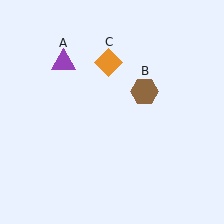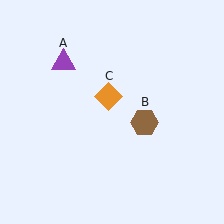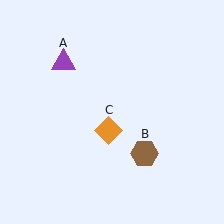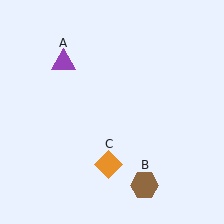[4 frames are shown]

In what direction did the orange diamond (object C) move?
The orange diamond (object C) moved down.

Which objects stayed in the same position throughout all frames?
Purple triangle (object A) remained stationary.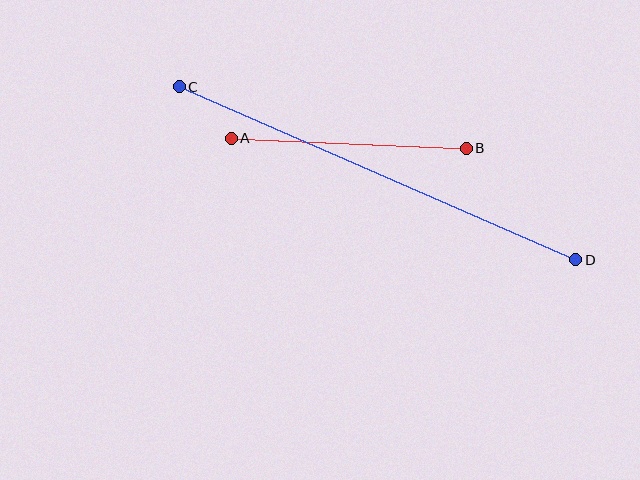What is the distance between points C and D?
The distance is approximately 432 pixels.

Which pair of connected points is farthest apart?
Points C and D are farthest apart.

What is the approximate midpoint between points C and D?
The midpoint is at approximately (378, 173) pixels.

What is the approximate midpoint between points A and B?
The midpoint is at approximately (349, 143) pixels.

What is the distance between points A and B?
The distance is approximately 235 pixels.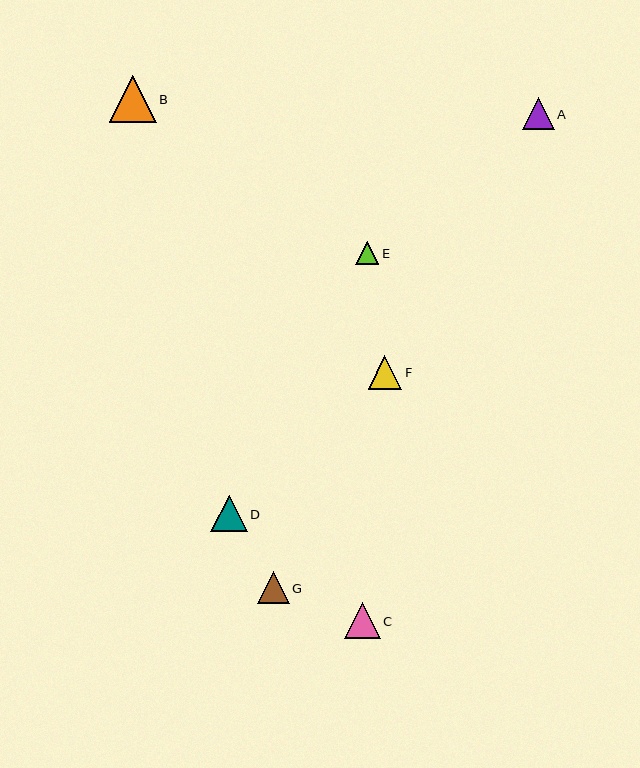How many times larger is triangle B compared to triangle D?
Triangle B is approximately 1.3 times the size of triangle D.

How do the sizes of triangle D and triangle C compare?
Triangle D and triangle C are approximately the same size.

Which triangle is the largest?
Triangle B is the largest with a size of approximately 47 pixels.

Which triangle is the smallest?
Triangle E is the smallest with a size of approximately 23 pixels.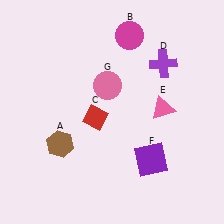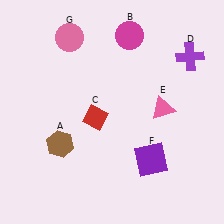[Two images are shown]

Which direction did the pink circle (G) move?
The pink circle (G) moved up.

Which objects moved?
The objects that moved are: the purple cross (D), the pink circle (G).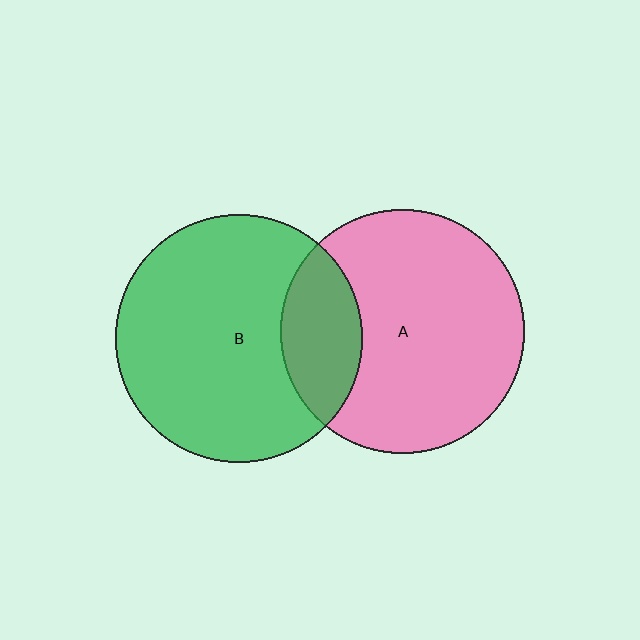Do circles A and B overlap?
Yes.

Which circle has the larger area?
Circle B (green).